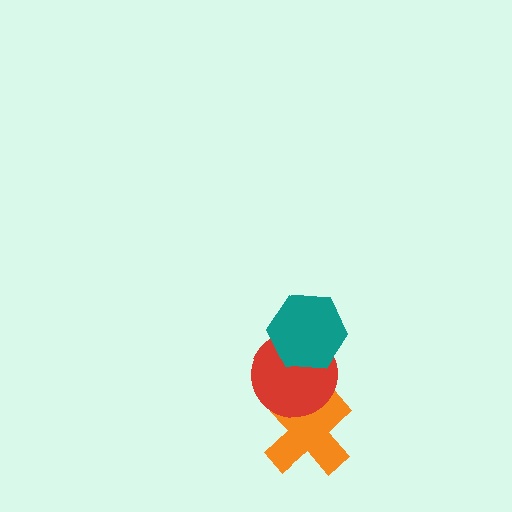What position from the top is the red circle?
The red circle is 2nd from the top.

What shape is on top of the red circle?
The teal hexagon is on top of the red circle.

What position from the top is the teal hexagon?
The teal hexagon is 1st from the top.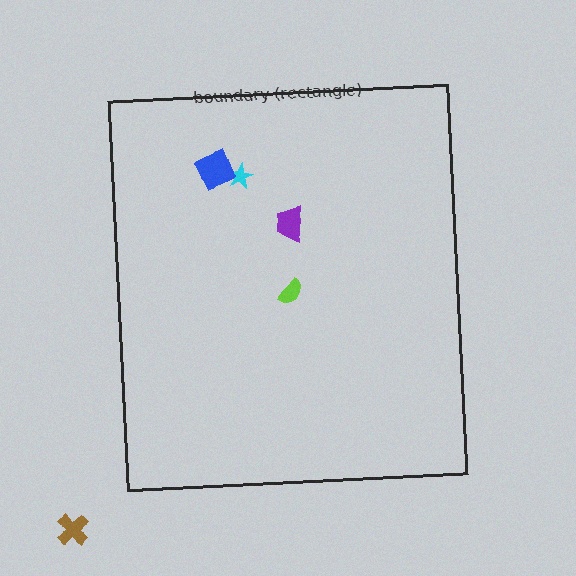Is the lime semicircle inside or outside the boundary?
Inside.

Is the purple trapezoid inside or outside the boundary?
Inside.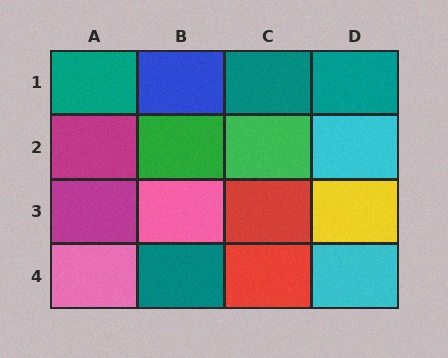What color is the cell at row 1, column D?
Teal.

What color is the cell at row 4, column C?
Red.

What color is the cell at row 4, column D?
Cyan.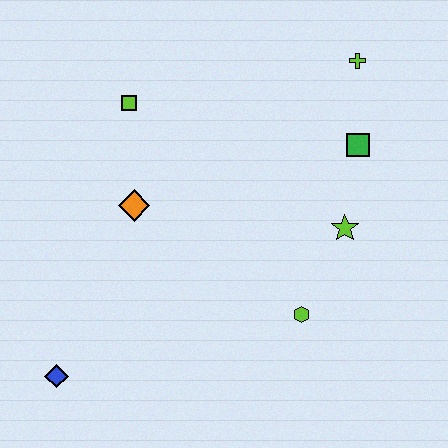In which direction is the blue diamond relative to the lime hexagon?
The blue diamond is to the left of the lime hexagon.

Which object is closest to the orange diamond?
The lime square is closest to the orange diamond.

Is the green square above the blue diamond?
Yes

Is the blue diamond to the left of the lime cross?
Yes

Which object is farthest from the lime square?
The blue diamond is farthest from the lime square.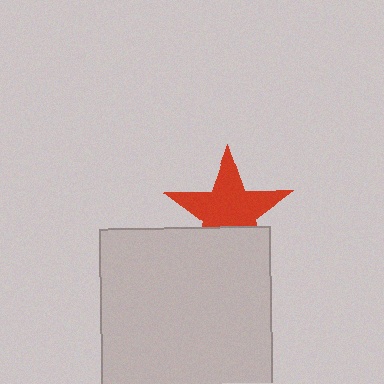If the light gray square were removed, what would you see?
You would see the complete red star.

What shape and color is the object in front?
The object in front is a light gray square.